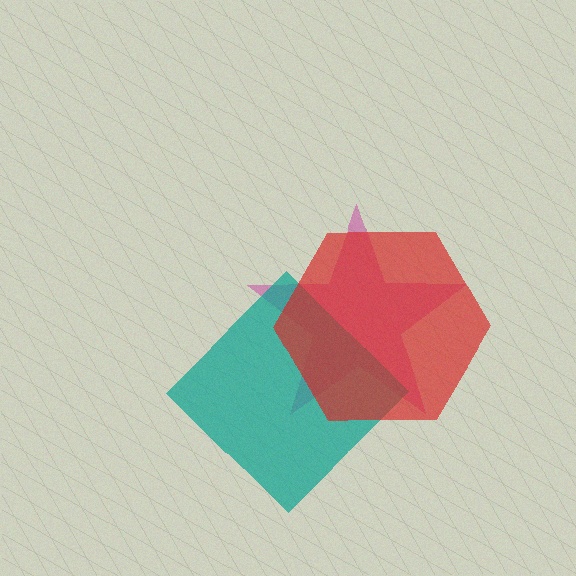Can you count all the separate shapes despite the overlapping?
Yes, there are 3 separate shapes.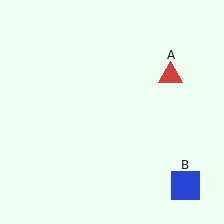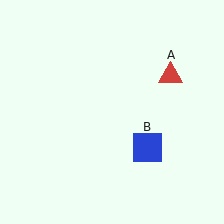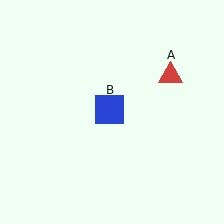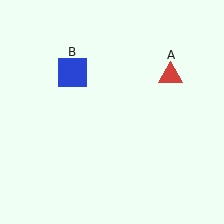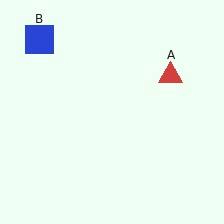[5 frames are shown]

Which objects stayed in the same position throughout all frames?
Red triangle (object A) remained stationary.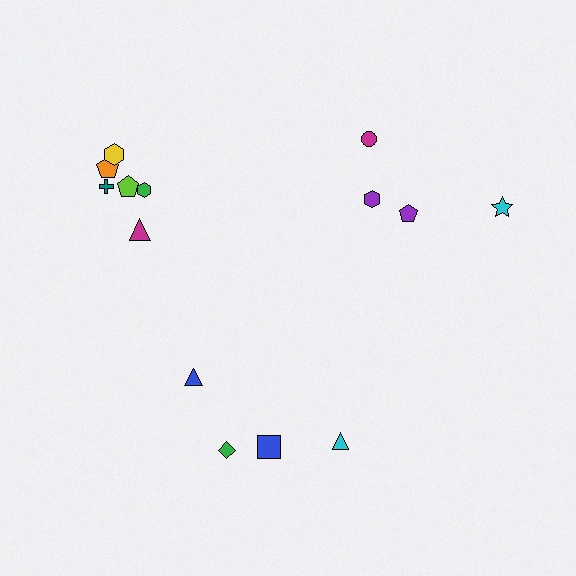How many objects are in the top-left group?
There are 6 objects.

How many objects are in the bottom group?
There are 4 objects.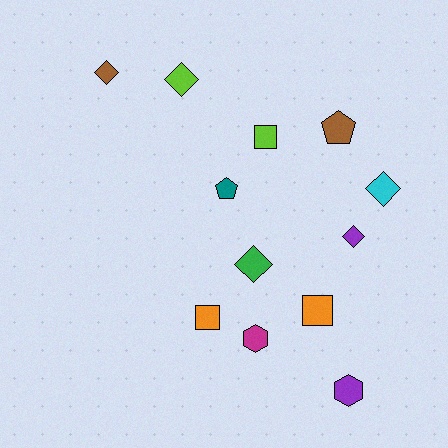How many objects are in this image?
There are 12 objects.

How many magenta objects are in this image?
There is 1 magenta object.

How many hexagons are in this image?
There are 2 hexagons.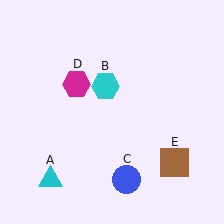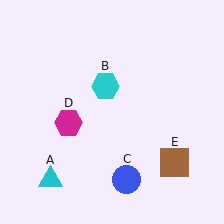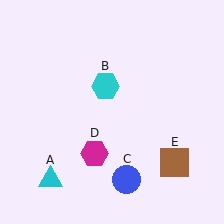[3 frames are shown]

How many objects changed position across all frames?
1 object changed position: magenta hexagon (object D).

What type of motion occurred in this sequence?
The magenta hexagon (object D) rotated counterclockwise around the center of the scene.